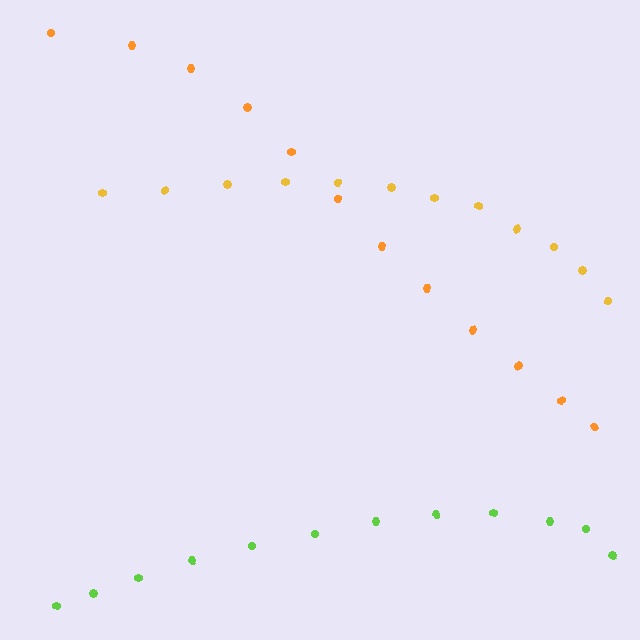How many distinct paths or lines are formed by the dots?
There are 3 distinct paths.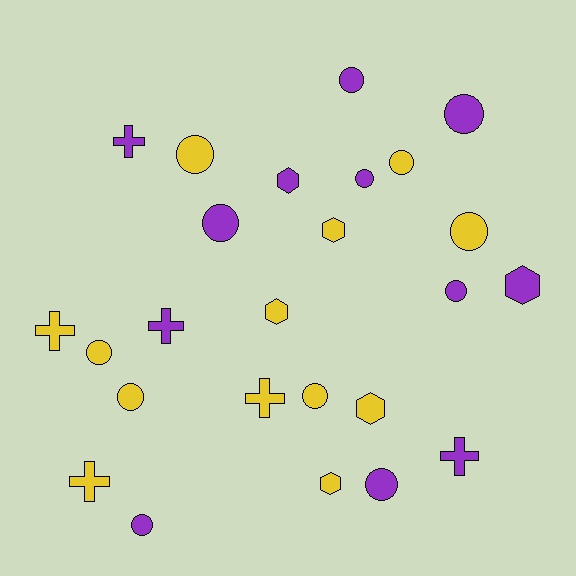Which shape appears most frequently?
Circle, with 13 objects.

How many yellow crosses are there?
There are 3 yellow crosses.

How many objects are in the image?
There are 25 objects.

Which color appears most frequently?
Yellow, with 13 objects.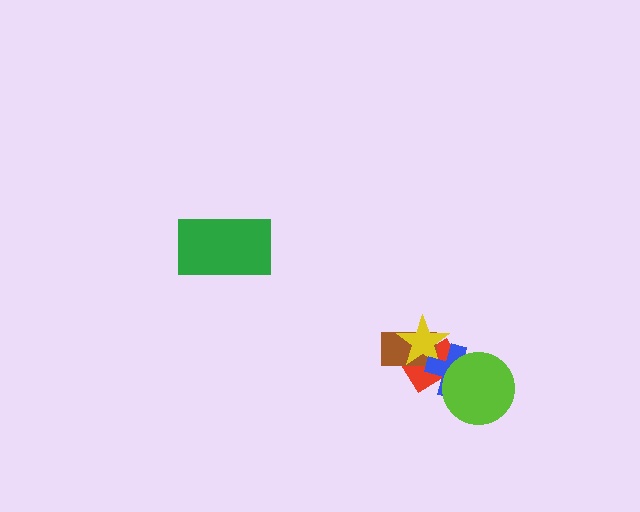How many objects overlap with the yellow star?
3 objects overlap with the yellow star.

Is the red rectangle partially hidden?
Yes, it is partially covered by another shape.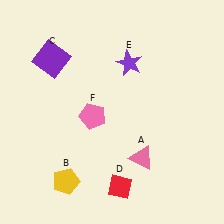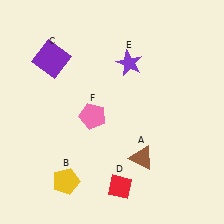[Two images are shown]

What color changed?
The triangle (A) changed from pink in Image 1 to brown in Image 2.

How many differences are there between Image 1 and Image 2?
There is 1 difference between the two images.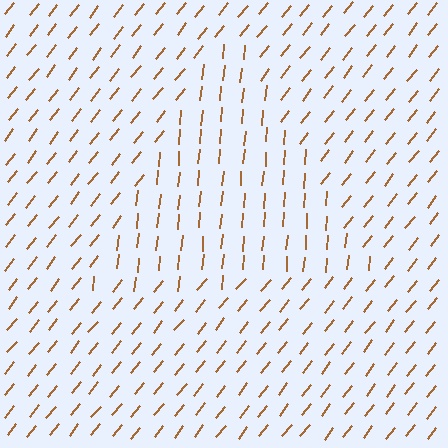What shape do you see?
I see a triangle.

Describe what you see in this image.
The image is filled with small brown line segments. A triangle region in the image has lines oriented differently from the surrounding lines, creating a visible texture boundary.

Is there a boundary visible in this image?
Yes, there is a texture boundary formed by a change in line orientation.